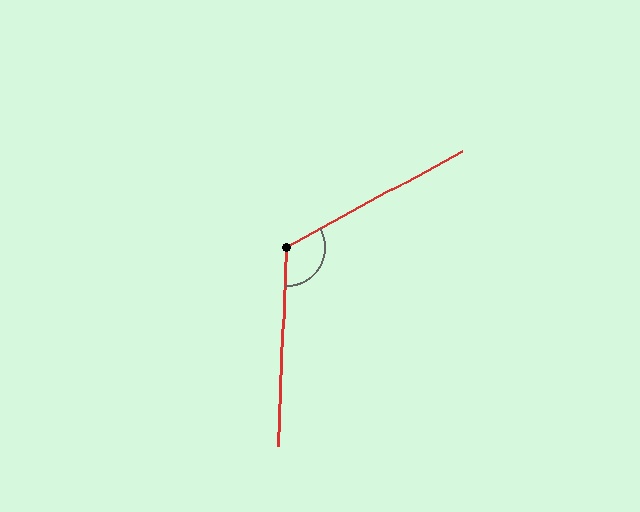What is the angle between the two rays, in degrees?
Approximately 121 degrees.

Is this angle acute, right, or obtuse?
It is obtuse.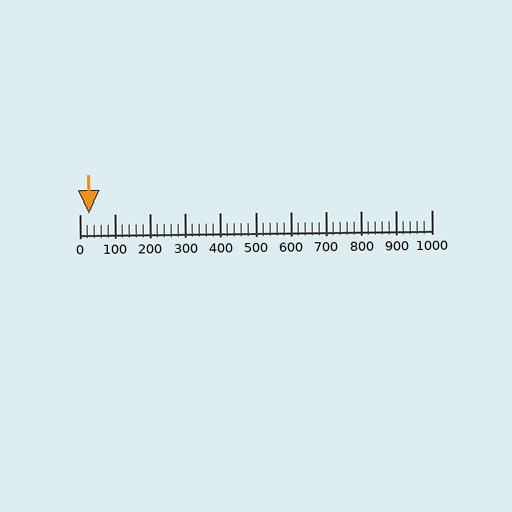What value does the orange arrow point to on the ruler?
The orange arrow points to approximately 26.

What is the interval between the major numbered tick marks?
The major tick marks are spaced 100 units apart.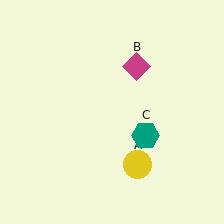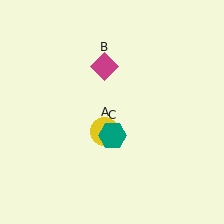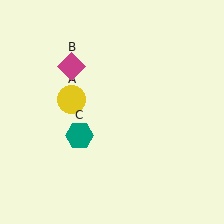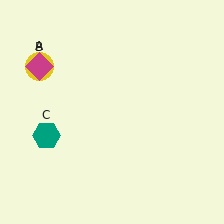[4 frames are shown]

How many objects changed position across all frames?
3 objects changed position: yellow circle (object A), magenta diamond (object B), teal hexagon (object C).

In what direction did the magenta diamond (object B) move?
The magenta diamond (object B) moved left.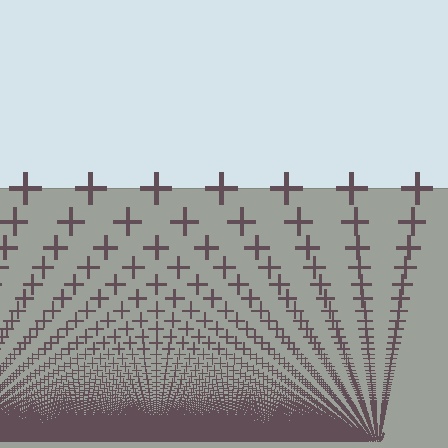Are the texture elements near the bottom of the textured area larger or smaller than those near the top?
Smaller. The gradient is inverted — elements near the bottom are smaller and denser.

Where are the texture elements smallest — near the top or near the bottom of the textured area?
Near the bottom.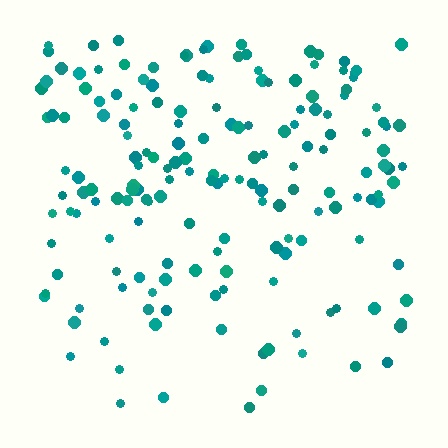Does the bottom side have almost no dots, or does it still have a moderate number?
Still a moderate number, just noticeably fewer than the top.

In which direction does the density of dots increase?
From bottom to top, with the top side densest.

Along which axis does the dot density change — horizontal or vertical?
Vertical.